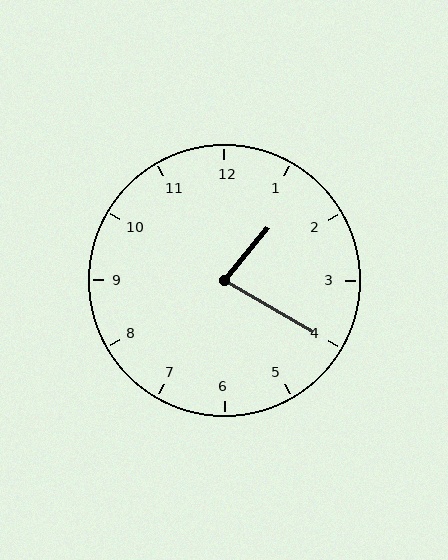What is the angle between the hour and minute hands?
Approximately 80 degrees.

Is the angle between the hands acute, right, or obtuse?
It is acute.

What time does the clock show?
1:20.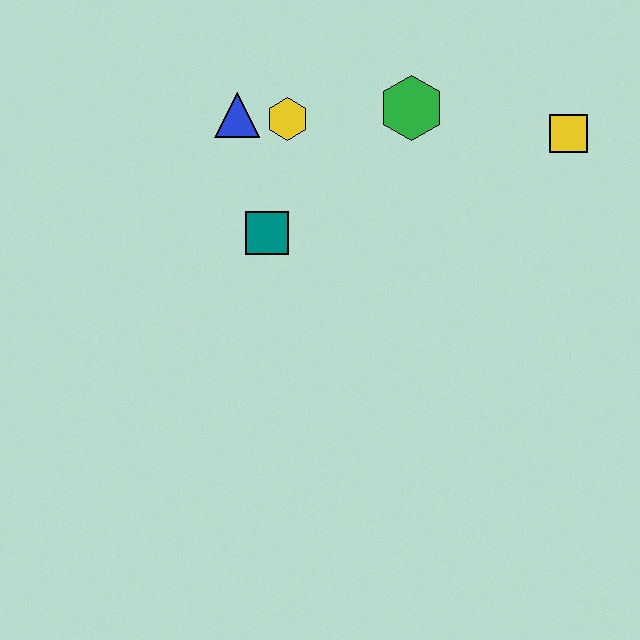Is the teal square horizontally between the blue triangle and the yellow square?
Yes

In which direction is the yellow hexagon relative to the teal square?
The yellow hexagon is above the teal square.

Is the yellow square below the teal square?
No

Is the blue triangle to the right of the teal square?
No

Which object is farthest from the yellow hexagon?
The yellow square is farthest from the yellow hexagon.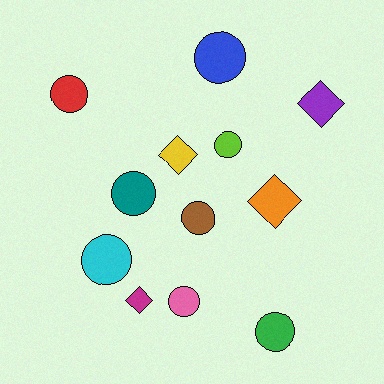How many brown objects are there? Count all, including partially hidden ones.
There is 1 brown object.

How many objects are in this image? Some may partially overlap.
There are 12 objects.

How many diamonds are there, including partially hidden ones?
There are 4 diamonds.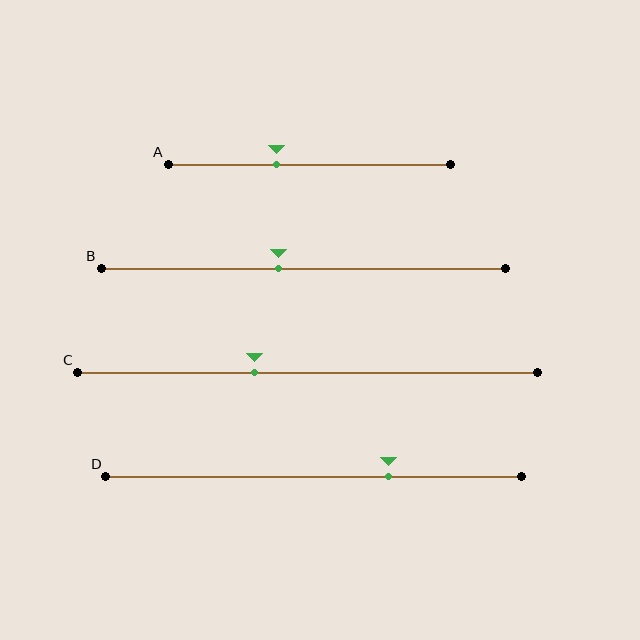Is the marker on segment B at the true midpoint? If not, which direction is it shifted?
No, the marker on segment B is shifted to the left by about 6% of the segment length.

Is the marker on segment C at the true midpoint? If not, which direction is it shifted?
No, the marker on segment C is shifted to the left by about 12% of the segment length.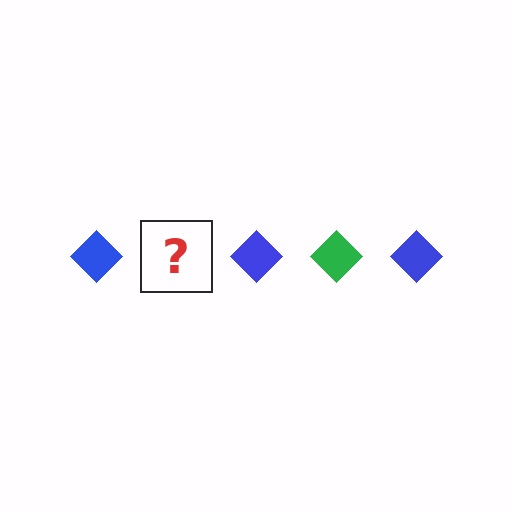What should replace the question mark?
The question mark should be replaced with a green diamond.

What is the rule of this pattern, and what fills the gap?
The rule is that the pattern cycles through blue, green diamonds. The gap should be filled with a green diamond.